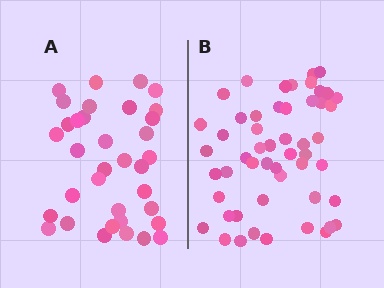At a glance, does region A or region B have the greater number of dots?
Region B (the right region) has more dots.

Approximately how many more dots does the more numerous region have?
Region B has approximately 15 more dots than region A.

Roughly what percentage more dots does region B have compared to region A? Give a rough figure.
About 50% more.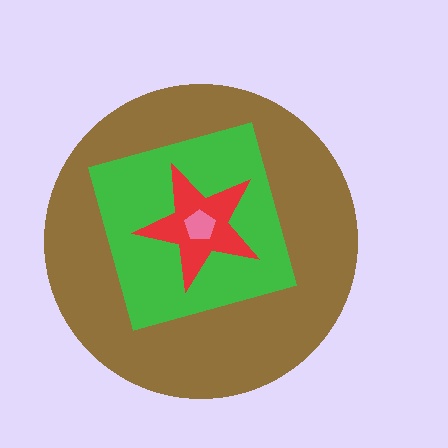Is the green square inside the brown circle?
Yes.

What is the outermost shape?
The brown circle.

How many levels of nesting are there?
4.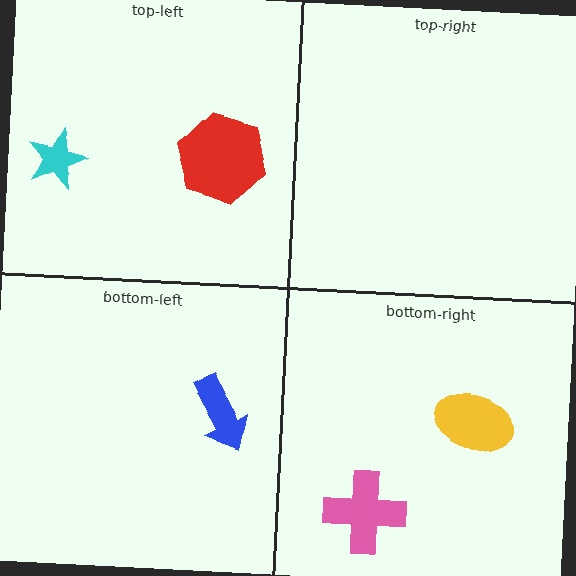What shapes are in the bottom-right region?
The pink cross, the yellow ellipse.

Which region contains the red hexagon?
The top-left region.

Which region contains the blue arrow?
The bottom-left region.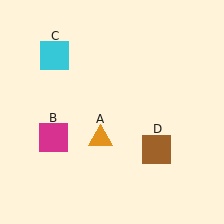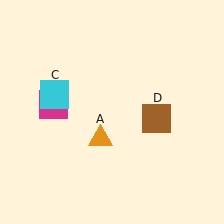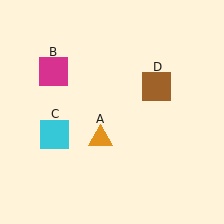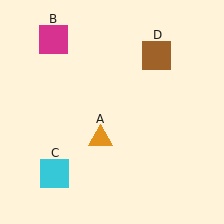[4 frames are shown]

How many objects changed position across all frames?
3 objects changed position: magenta square (object B), cyan square (object C), brown square (object D).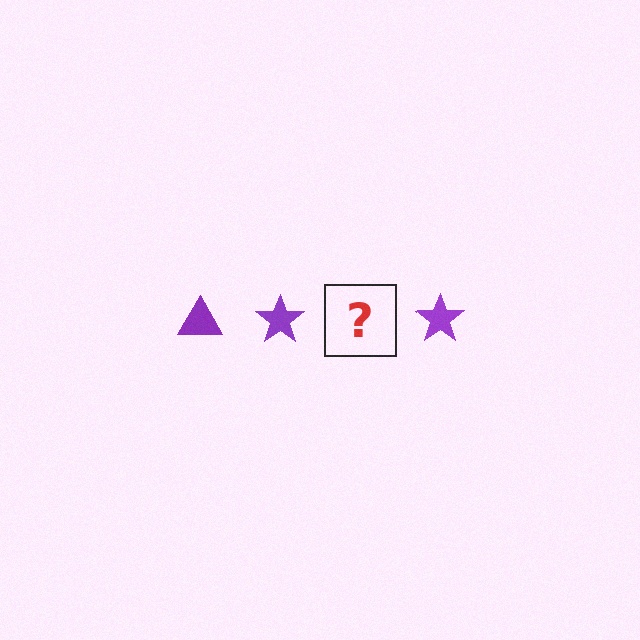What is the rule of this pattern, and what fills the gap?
The rule is that the pattern cycles through triangle, star shapes in purple. The gap should be filled with a purple triangle.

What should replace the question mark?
The question mark should be replaced with a purple triangle.